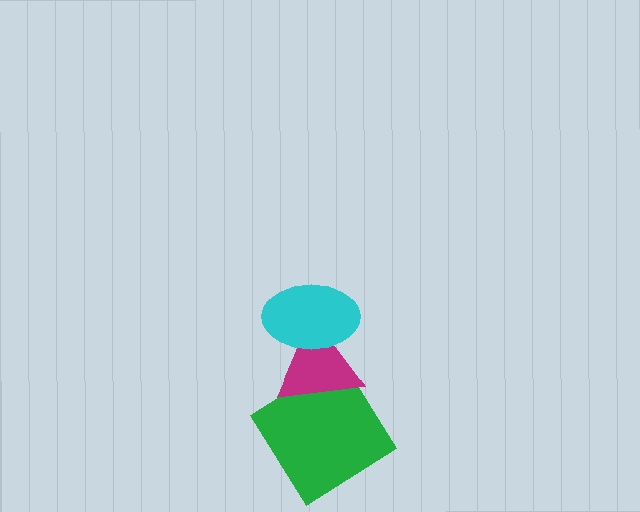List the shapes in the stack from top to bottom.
From top to bottom: the cyan ellipse, the magenta triangle, the green diamond.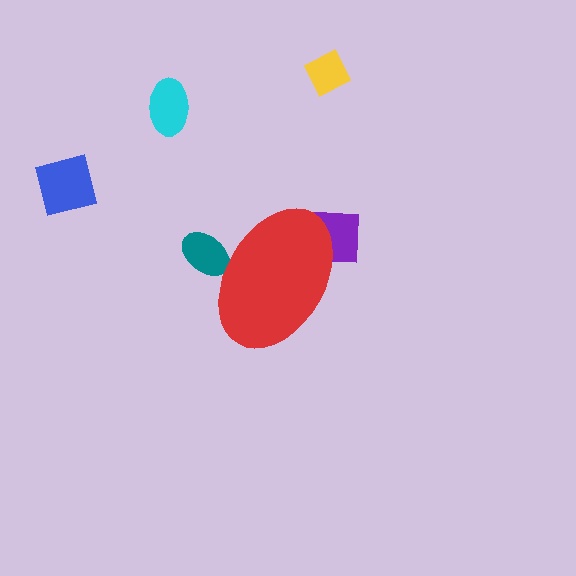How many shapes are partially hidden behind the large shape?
2 shapes are partially hidden.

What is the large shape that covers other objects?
A red ellipse.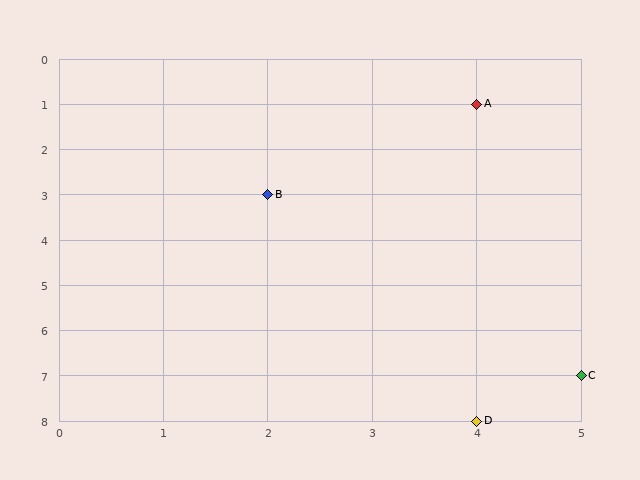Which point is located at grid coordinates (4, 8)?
Point D is at (4, 8).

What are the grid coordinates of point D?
Point D is at grid coordinates (4, 8).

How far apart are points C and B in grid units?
Points C and B are 3 columns and 4 rows apart (about 5.0 grid units diagonally).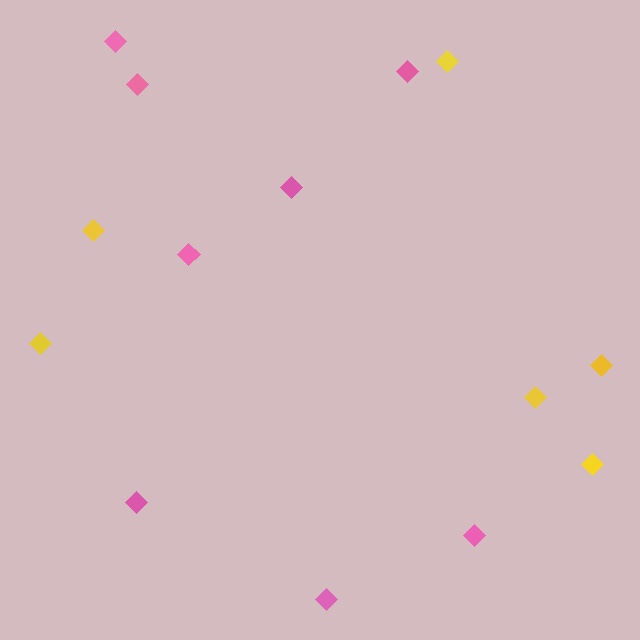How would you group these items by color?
There are 2 groups: one group of pink diamonds (8) and one group of yellow diamonds (6).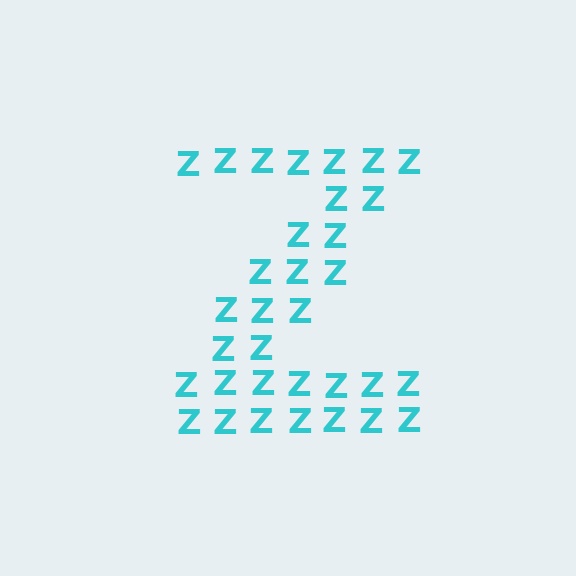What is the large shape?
The large shape is the letter Z.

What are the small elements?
The small elements are letter Z's.